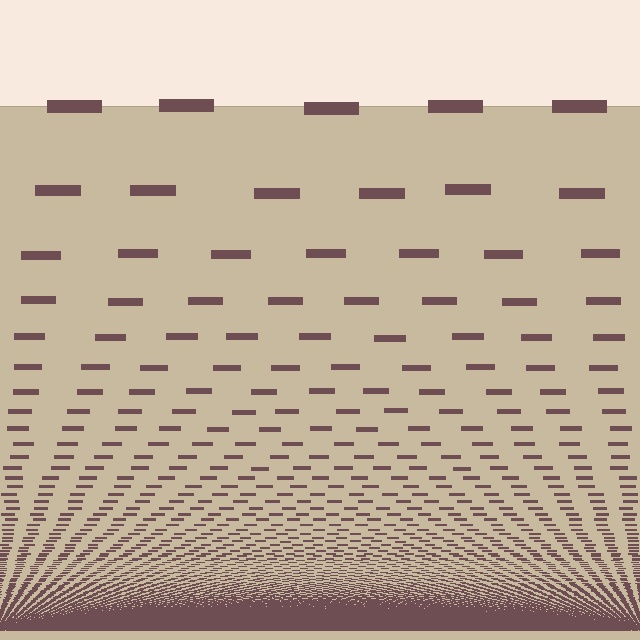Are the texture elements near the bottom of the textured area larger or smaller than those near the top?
Smaller. The gradient is inverted — elements near the bottom are smaller and denser.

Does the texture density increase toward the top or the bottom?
Density increases toward the bottom.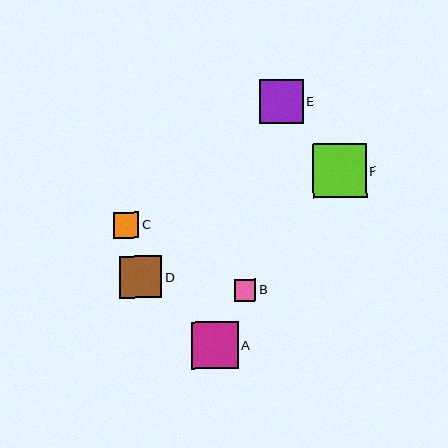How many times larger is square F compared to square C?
Square F is approximately 2.1 times the size of square C.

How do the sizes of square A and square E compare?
Square A and square E are approximately the same size.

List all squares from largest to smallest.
From largest to smallest: F, A, E, D, C, B.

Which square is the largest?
Square F is the largest with a size of approximately 54 pixels.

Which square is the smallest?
Square B is the smallest with a size of approximately 21 pixels.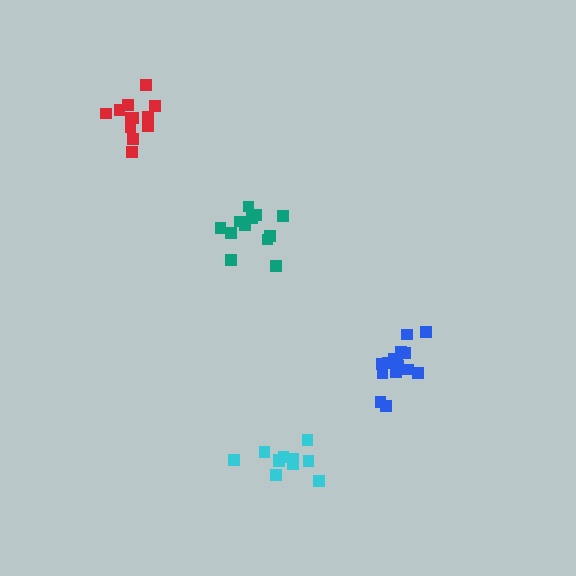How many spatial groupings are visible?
There are 4 spatial groupings.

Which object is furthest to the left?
The red cluster is leftmost.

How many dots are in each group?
Group 1: 11 dots, Group 2: 12 dots, Group 3: 15 dots, Group 4: 12 dots (50 total).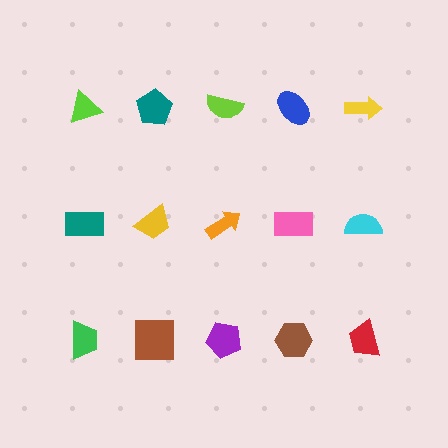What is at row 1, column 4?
A blue ellipse.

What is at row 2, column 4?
A pink rectangle.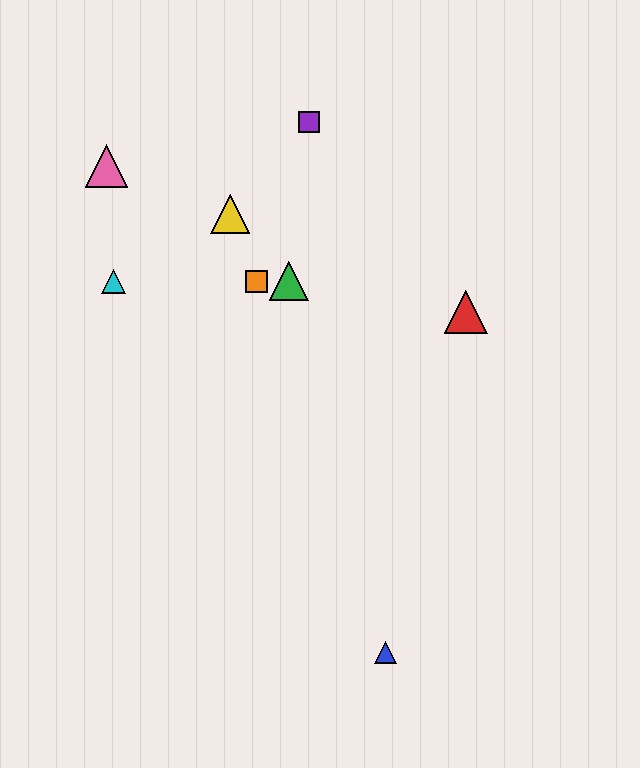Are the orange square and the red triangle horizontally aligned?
No, the orange square is at y≈281 and the red triangle is at y≈312.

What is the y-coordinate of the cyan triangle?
The cyan triangle is at y≈281.